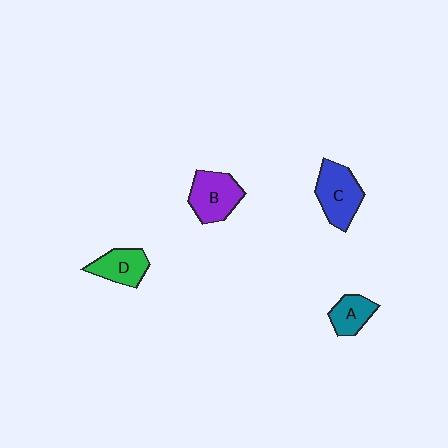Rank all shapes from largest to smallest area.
From largest to smallest: C (blue), B (purple), D (green), A (teal).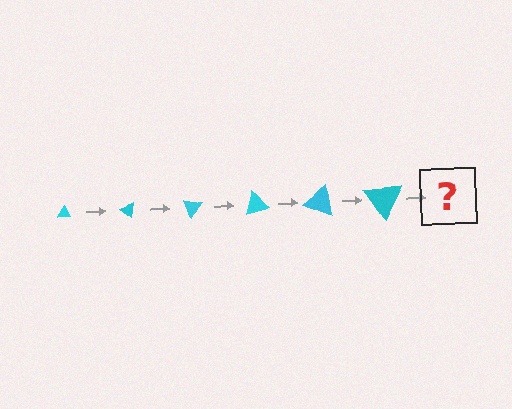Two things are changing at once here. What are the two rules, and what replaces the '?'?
The two rules are that the triangle grows larger each step and it rotates 35 degrees each step. The '?' should be a triangle, larger than the previous one and rotated 210 degrees from the start.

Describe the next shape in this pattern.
It should be a triangle, larger than the previous one and rotated 210 degrees from the start.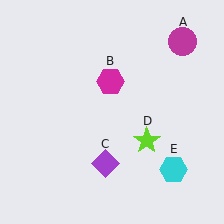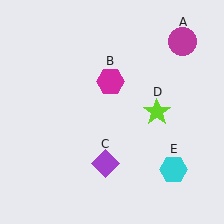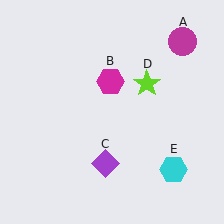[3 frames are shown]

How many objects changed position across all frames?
1 object changed position: lime star (object D).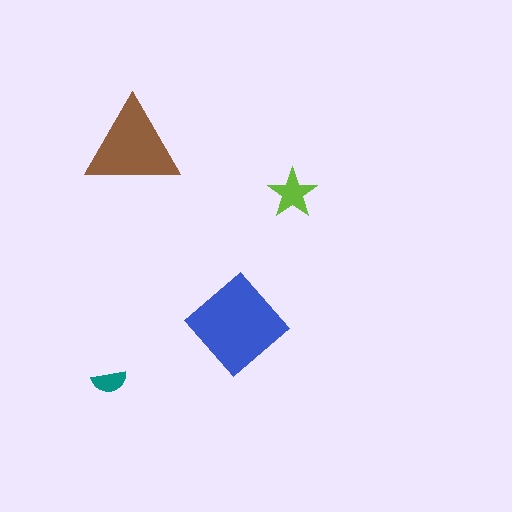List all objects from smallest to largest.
The teal semicircle, the lime star, the brown triangle, the blue diamond.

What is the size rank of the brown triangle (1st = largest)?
2nd.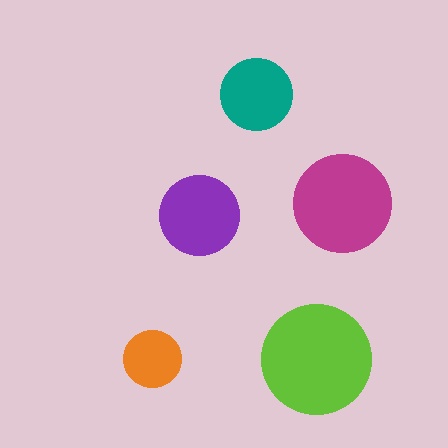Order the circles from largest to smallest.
the lime one, the magenta one, the purple one, the teal one, the orange one.